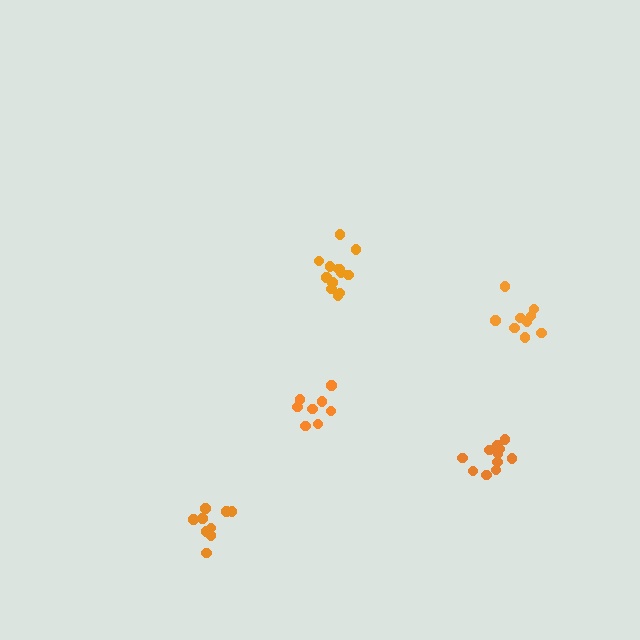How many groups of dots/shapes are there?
There are 5 groups.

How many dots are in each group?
Group 1: 12 dots, Group 2: 8 dots, Group 3: 13 dots, Group 4: 9 dots, Group 5: 9 dots (51 total).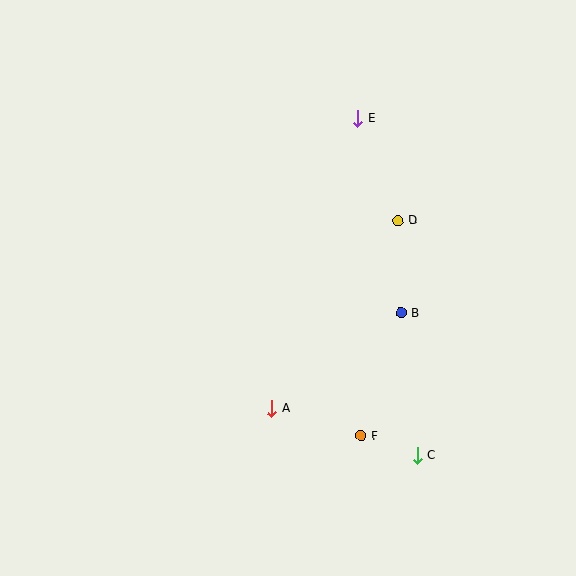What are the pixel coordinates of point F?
Point F is at (361, 436).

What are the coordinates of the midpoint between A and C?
The midpoint between A and C is at (344, 432).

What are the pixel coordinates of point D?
Point D is at (398, 220).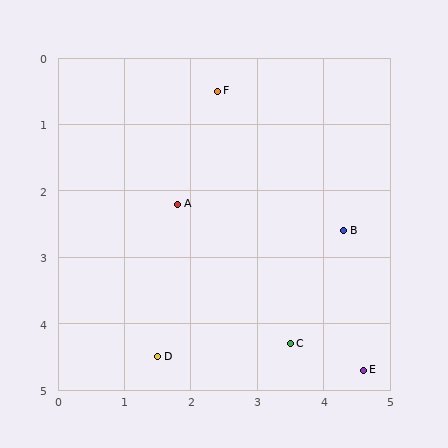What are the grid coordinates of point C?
Point C is at approximately (3.5, 4.3).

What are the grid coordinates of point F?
Point F is at approximately (2.4, 0.5).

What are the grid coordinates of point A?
Point A is at approximately (1.8, 2.2).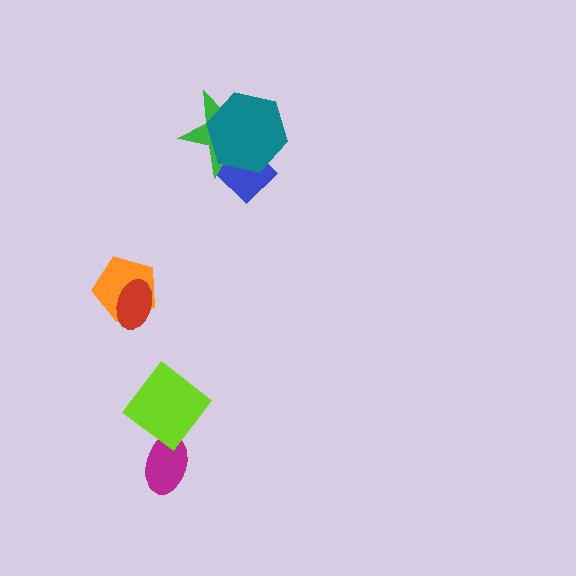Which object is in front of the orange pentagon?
The red ellipse is in front of the orange pentagon.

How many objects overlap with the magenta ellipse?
0 objects overlap with the magenta ellipse.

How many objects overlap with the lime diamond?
0 objects overlap with the lime diamond.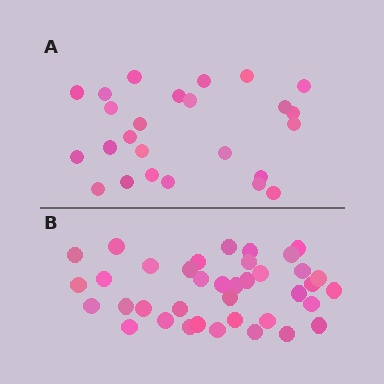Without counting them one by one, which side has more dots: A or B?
Region B (the bottom region) has more dots.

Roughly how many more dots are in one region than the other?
Region B has approximately 15 more dots than region A.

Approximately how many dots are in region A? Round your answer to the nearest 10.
About 20 dots. (The exact count is 25, which rounds to 20.)